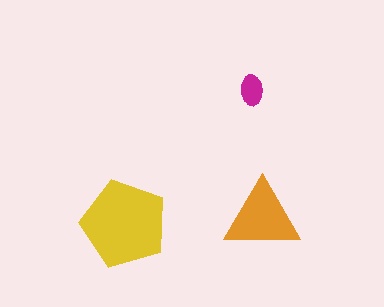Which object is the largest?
The yellow pentagon.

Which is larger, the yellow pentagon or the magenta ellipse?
The yellow pentagon.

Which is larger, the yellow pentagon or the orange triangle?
The yellow pentagon.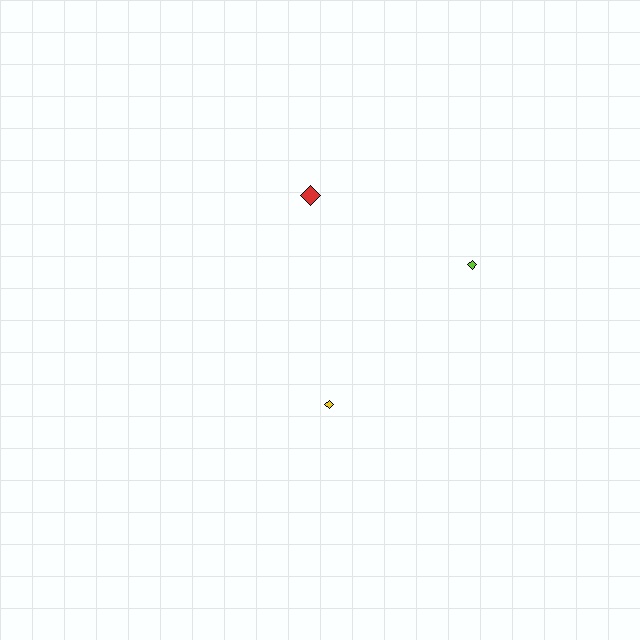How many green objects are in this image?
There are no green objects.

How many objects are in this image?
There are 3 objects.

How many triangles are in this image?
There are no triangles.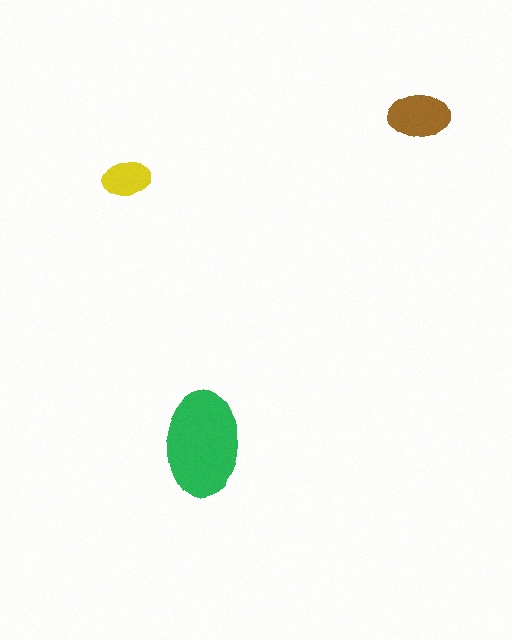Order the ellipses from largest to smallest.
the green one, the brown one, the yellow one.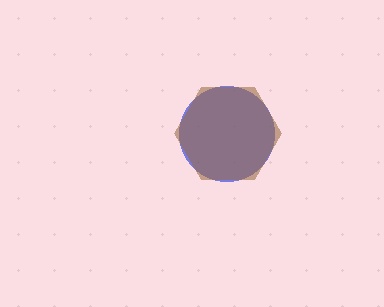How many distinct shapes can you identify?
There are 2 distinct shapes: a blue circle, a brown hexagon.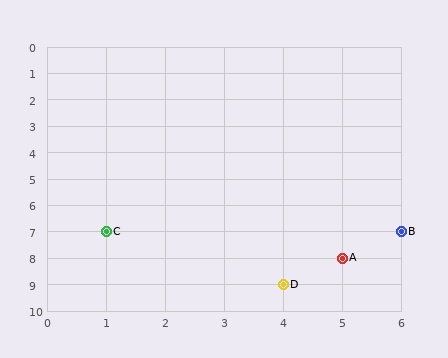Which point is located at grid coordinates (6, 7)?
Point B is at (6, 7).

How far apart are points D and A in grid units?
Points D and A are 1 column and 1 row apart (about 1.4 grid units diagonally).